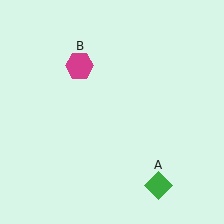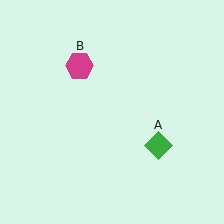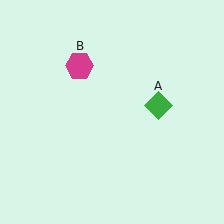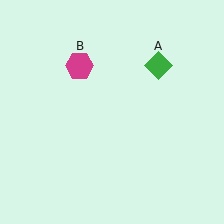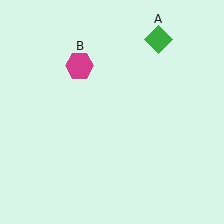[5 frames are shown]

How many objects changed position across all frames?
1 object changed position: green diamond (object A).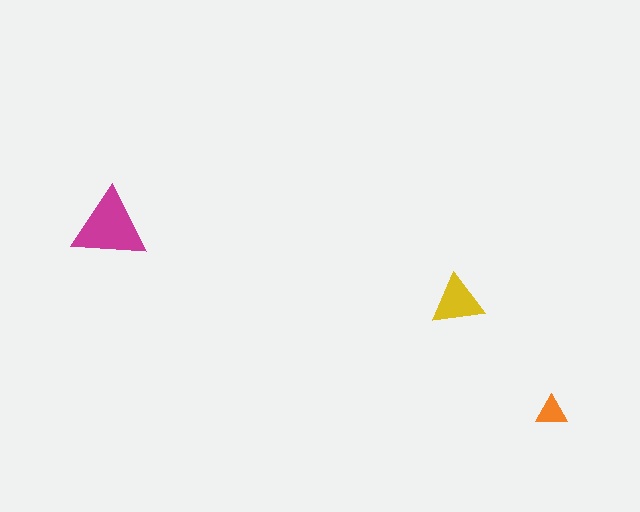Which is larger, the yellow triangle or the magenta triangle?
The magenta one.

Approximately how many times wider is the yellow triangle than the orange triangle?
About 1.5 times wider.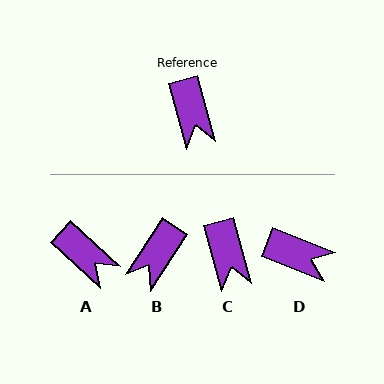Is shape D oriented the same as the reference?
No, it is off by about 53 degrees.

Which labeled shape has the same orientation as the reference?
C.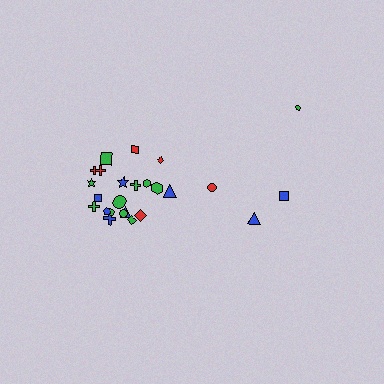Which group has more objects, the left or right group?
The left group.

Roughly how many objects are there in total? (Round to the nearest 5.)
Roughly 25 objects in total.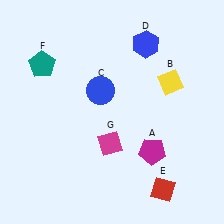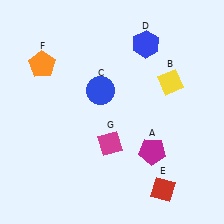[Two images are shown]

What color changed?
The pentagon (F) changed from teal in Image 1 to orange in Image 2.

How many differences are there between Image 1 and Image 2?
There is 1 difference between the two images.